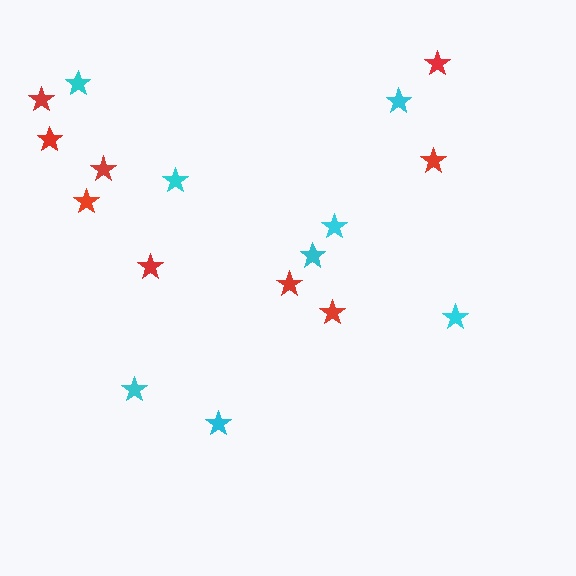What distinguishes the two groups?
There are 2 groups: one group of cyan stars (8) and one group of red stars (9).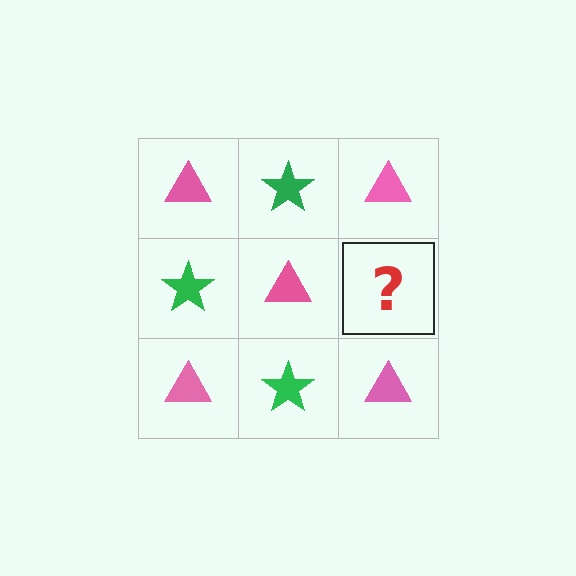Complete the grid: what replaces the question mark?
The question mark should be replaced with a green star.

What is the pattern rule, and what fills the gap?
The rule is that it alternates pink triangle and green star in a checkerboard pattern. The gap should be filled with a green star.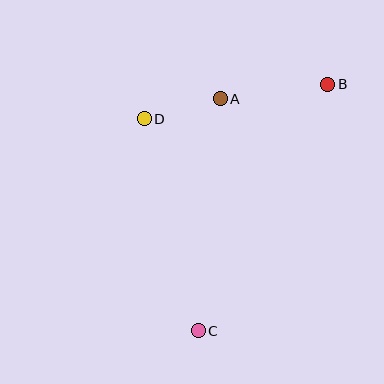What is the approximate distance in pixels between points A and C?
The distance between A and C is approximately 233 pixels.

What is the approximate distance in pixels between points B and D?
The distance between B and D is approximately 187 pixels.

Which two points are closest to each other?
Points A and D are closest to each other.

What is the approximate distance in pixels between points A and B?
The distance between A and B is approximately 109 pixels.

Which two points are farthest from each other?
Points B and C are farthest from each other.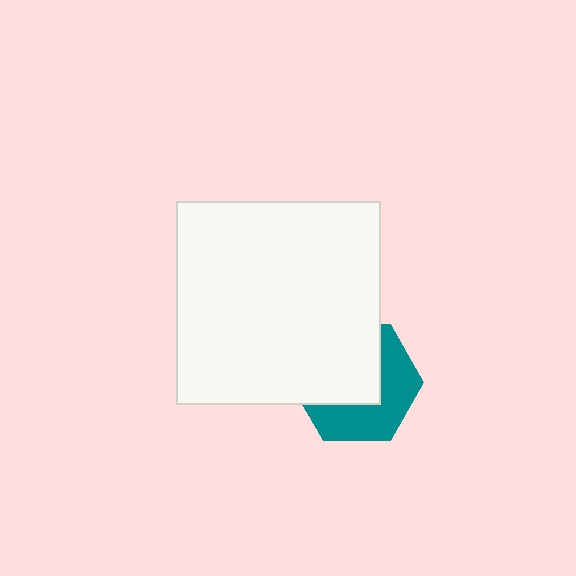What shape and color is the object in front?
The object in front is a white square.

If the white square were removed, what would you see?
You would see the complete teal hexagon.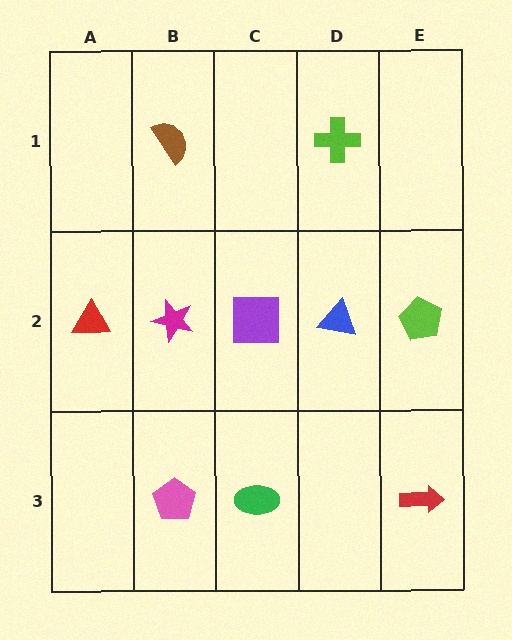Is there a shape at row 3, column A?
No, that cell is empty.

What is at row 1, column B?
A brown semicircle.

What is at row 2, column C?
A purple square.